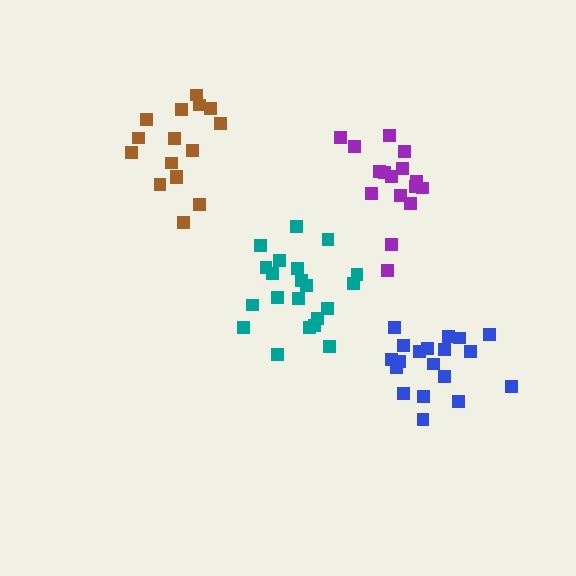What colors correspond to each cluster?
The clusters are colored: blue, purple, teal, brown.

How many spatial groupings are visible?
There are 4 spatial groupings.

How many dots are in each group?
Group 1: 19 dots, Group 2: 16 dots, Group 3: 21 dots, Group 4: 16 dots (72 total).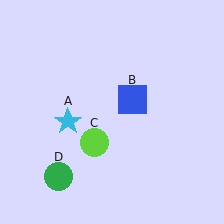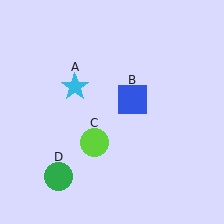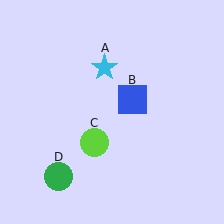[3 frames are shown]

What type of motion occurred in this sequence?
The cyan star (object A) rotated clockwise around the center of the scene.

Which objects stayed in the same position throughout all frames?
Blue square (object B) and lime circle (object C) and green circle (object D) remained stationary.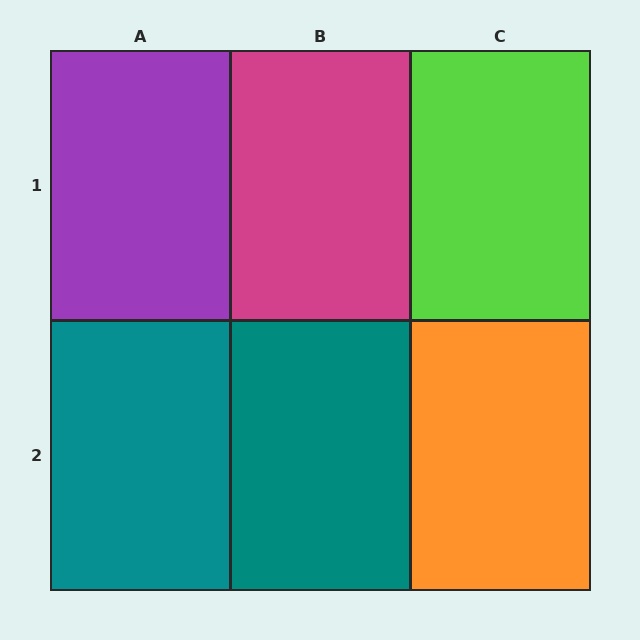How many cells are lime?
1 cell is lime.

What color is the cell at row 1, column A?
Purple.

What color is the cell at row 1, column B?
Magenta.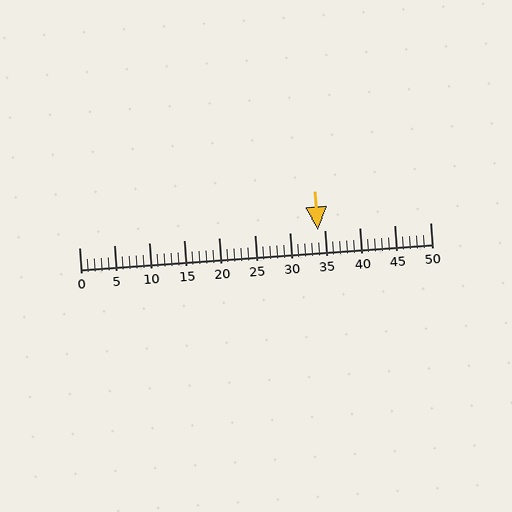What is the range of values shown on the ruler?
The ruler shows values from 0 to 50.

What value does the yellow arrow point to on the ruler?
The yellow arrow points to approximately 34.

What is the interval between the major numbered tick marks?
The major tick marks are spaced 5 units apart.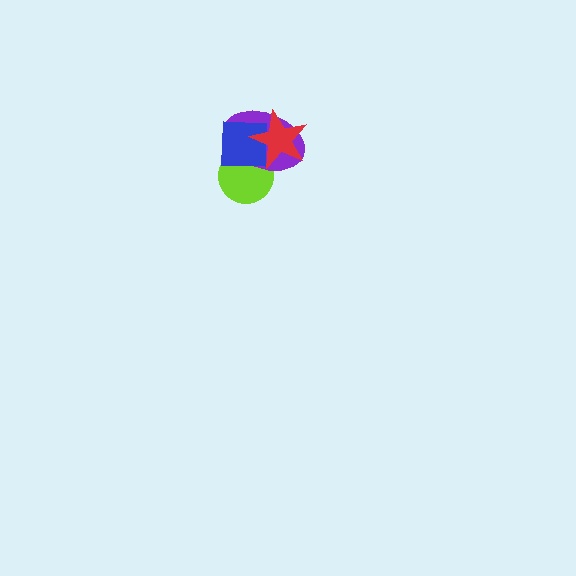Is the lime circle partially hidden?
Yes, it is partially covered by another shape.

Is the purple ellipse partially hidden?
Yes, it is partially covered by another shape.